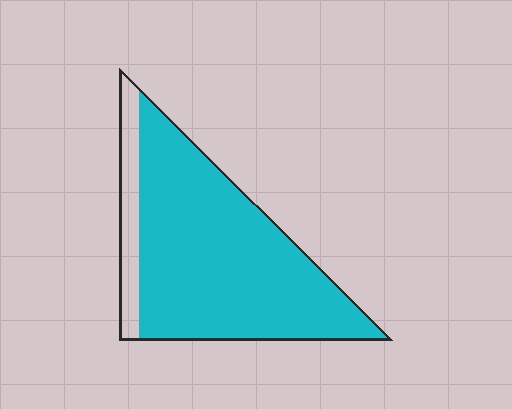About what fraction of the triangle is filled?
About seven eighths (7/8).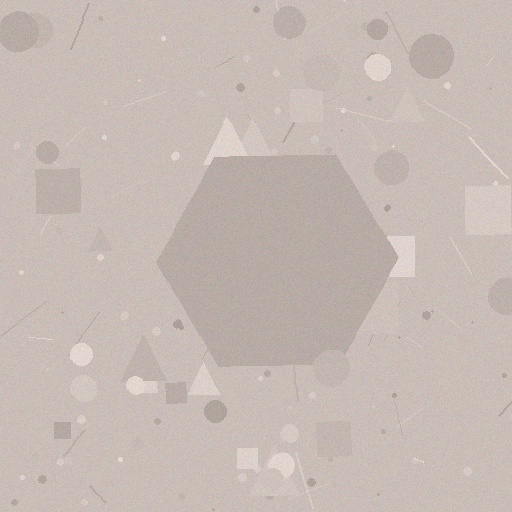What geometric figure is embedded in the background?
A hexagon is embedded in the background.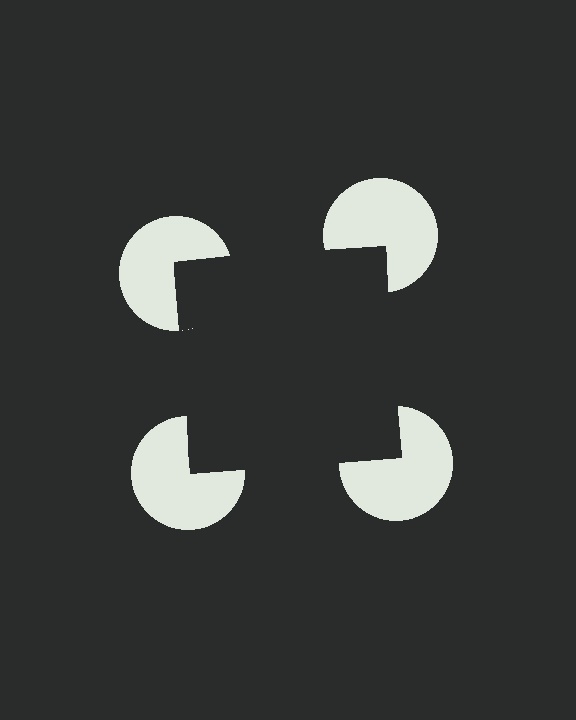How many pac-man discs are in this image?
There are 4 — one at each vertex of the illusory square.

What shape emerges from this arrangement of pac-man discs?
An illusory square — its edges are inferred from the aligned wedge cuts in the pac-man discs, not physically drawn.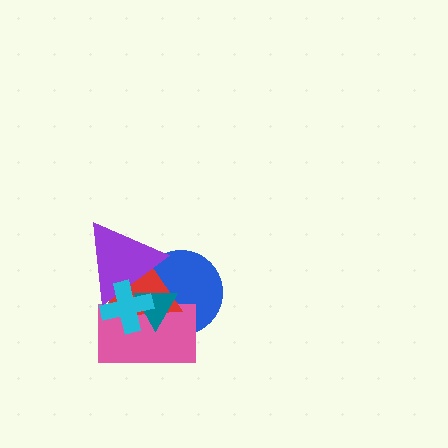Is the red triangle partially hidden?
Yes, it is partially covered by another shape.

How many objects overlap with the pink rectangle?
5 objects overlap with the pink rectangle.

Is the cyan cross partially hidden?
No, no other shape covers it.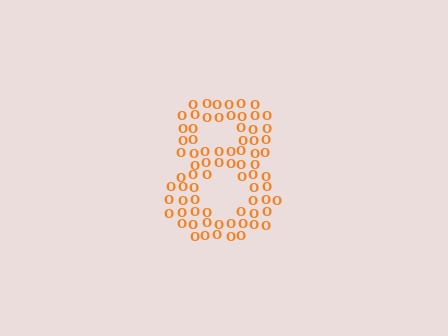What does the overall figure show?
The overall figure shows the digit 8.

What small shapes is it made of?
It is made of small letter O's.